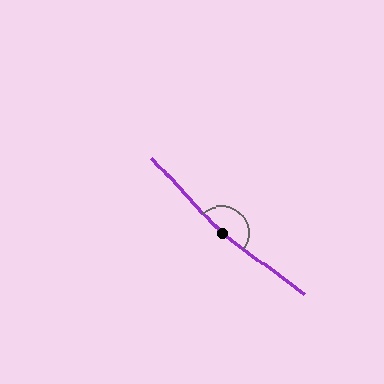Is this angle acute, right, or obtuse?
It is obtuse.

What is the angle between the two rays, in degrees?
Approximately 169 degrees.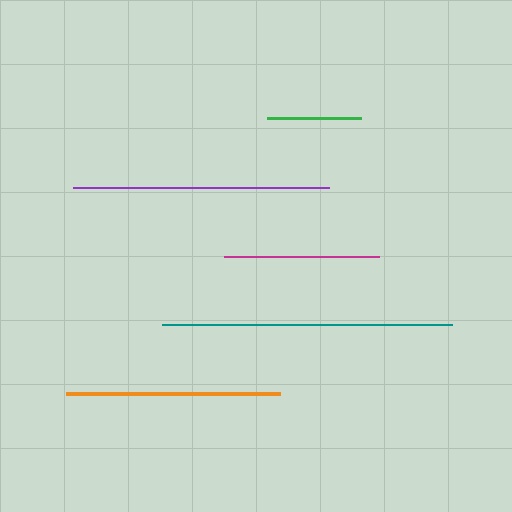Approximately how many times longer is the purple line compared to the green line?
The purple line is approximately 2.7 times the length of the green line.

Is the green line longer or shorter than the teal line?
The teal line is longer than the green line.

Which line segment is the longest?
The teal line is the longest at approximately 290 pixels.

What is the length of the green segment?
The green segment is approximately 94 pixels long.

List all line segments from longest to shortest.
From longest to shortest: teal, purple, orange, magenta, green.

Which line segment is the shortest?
The green line is the shortest at approximately 94 pixels.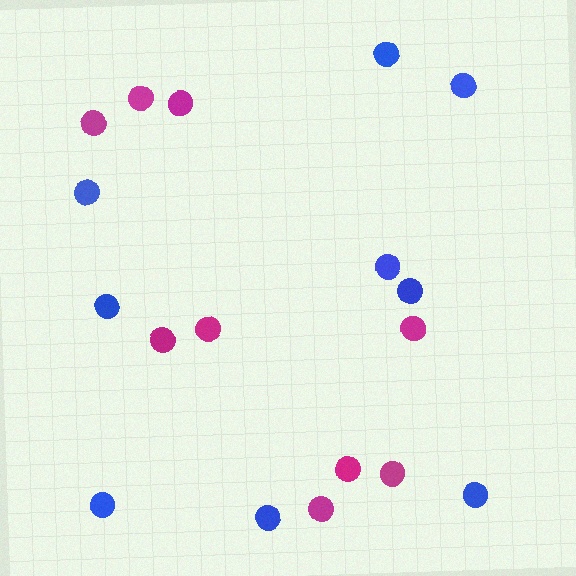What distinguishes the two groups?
There are 2 groups: one group of blue circles (9) and one group of magenta circles (9).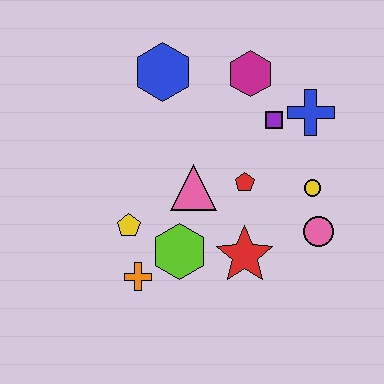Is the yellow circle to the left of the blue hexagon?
No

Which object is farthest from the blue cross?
The orange cross is farthest from the blue cross.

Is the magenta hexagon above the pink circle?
Yes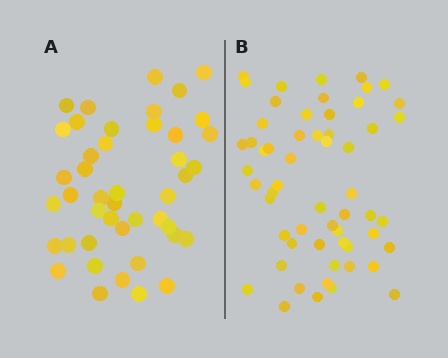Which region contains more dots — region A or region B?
Region B (the right region) has more dots.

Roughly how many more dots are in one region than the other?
Region B has approximately 15 more dots than region A.